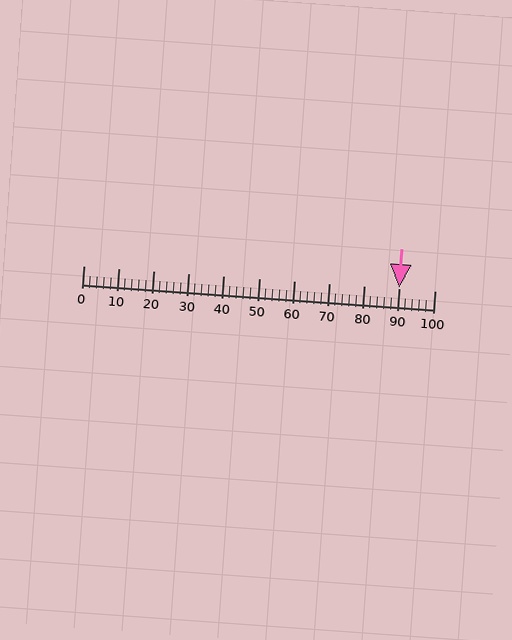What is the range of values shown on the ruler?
The ruler shows values from 0 to 100.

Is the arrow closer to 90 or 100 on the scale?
The arrow is closer to 90.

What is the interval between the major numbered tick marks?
The major tick marks are spaced 10 units apart.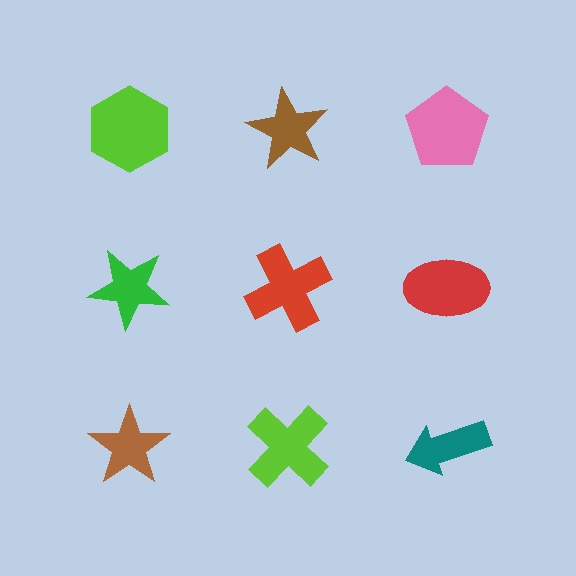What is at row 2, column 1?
A green star.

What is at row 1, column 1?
A lime hexagon.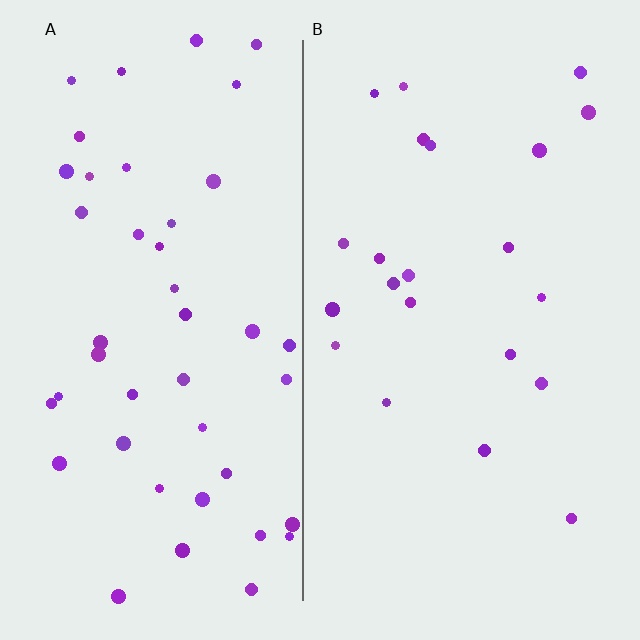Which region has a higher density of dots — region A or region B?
A (the left).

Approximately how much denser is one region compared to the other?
Approximately 2.0× — region A over region B.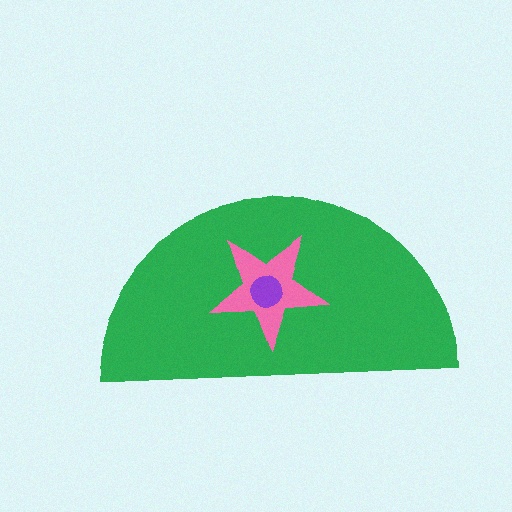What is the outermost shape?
The green semicircle.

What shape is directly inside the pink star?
The purple circle.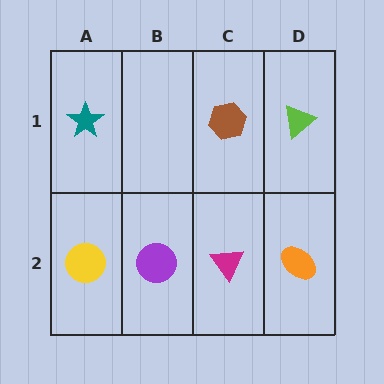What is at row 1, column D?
A lime triangle.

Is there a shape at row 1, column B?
No, that cell is empty.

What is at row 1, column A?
A teal star.